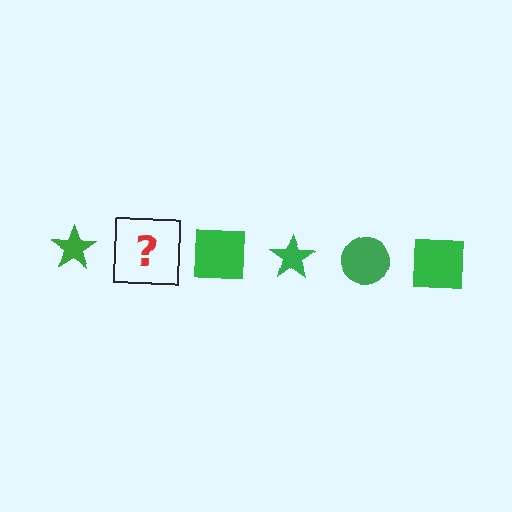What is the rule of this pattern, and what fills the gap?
The rule is that the pattern cycles through star, circle, square shapes in green. The gap should be filled with a green circle.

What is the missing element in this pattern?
The missing element is a green circle.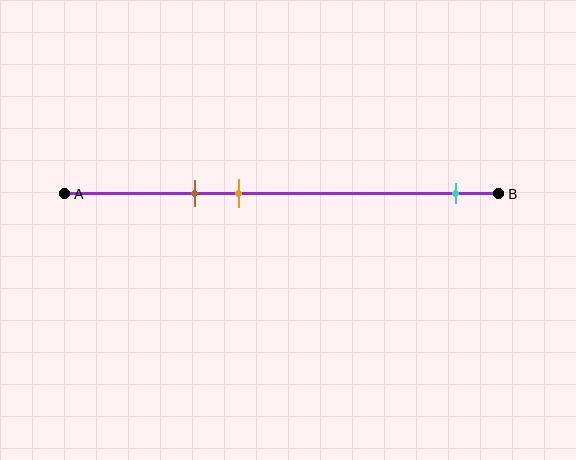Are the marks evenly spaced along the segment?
No, the marks are not evenly spaced.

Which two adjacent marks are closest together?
The brown and orange marks are the closest adjacent pair.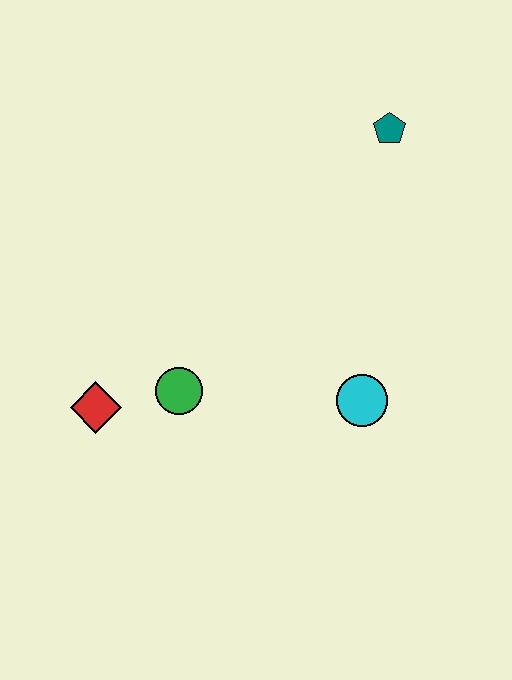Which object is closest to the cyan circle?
The green circle is closest to the cyan circle.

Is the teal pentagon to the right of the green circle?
Yes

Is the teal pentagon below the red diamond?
No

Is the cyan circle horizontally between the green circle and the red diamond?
No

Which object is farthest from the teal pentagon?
The red diamond is farthest from the teal pentagon.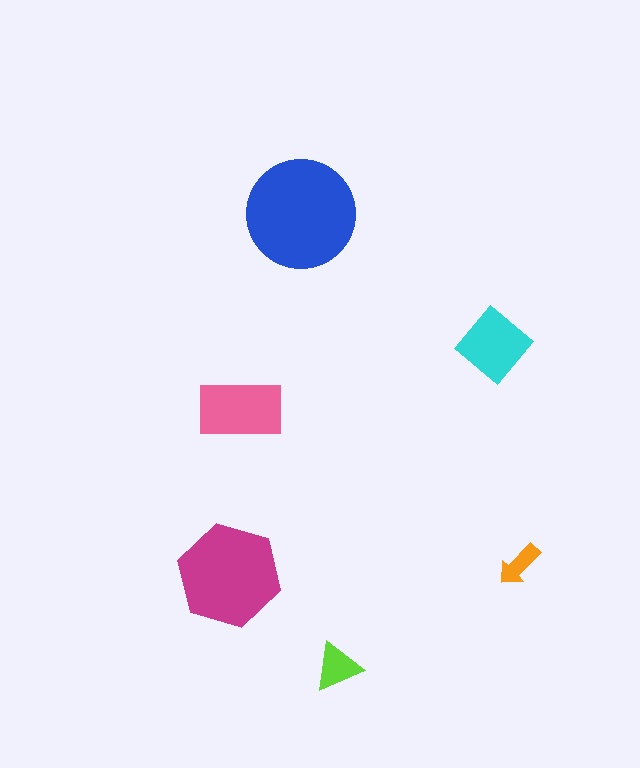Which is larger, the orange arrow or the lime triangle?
The lime triangle.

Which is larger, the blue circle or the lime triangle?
The blue circle.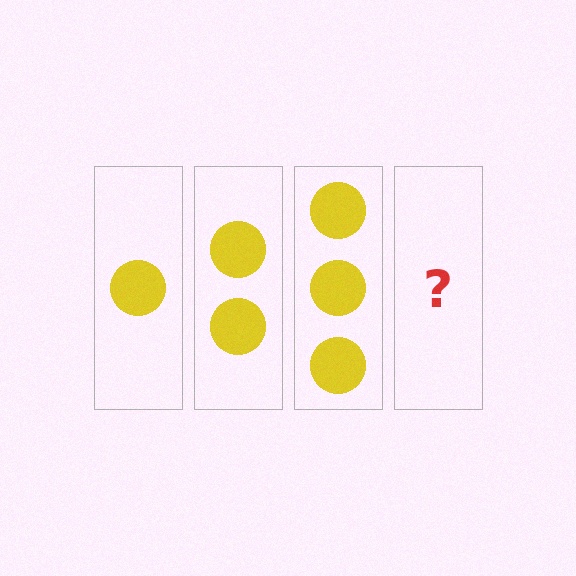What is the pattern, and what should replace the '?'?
The pattern is that each step adds one more circle. The '?' should be 4 circles.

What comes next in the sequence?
The next element should be 4 circles.